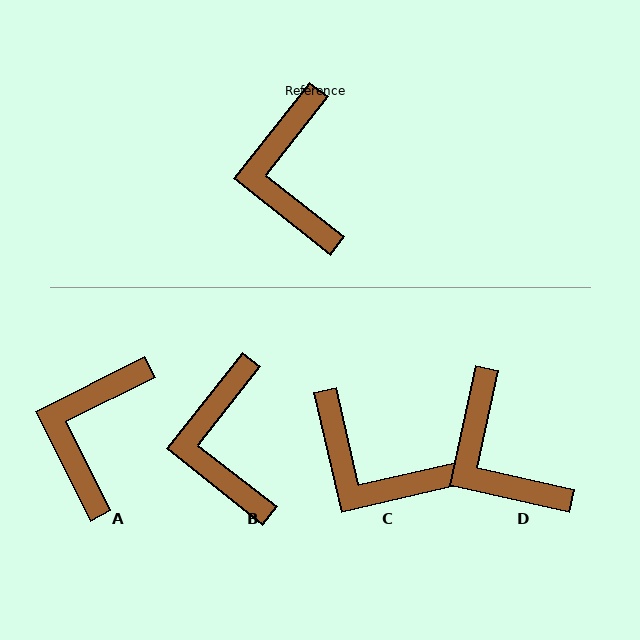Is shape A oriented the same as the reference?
No, it is off by about 25 degrees.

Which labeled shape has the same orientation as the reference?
B.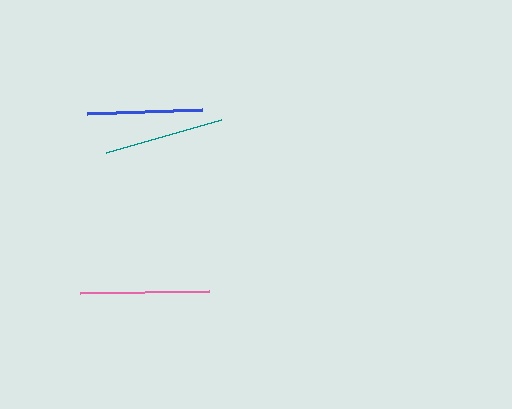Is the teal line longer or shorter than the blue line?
The teal line is longer than the blue line.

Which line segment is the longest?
The pink line is the longest at approximately 129 pixels.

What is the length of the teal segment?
The teal segment is approximately 119 pixels long.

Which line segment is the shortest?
The blue line is the shortest at approximately 115 pixels.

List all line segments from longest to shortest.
From longest to shortest: pink, teal, blue.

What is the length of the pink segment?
The pink segment is approximately 129 pixels long.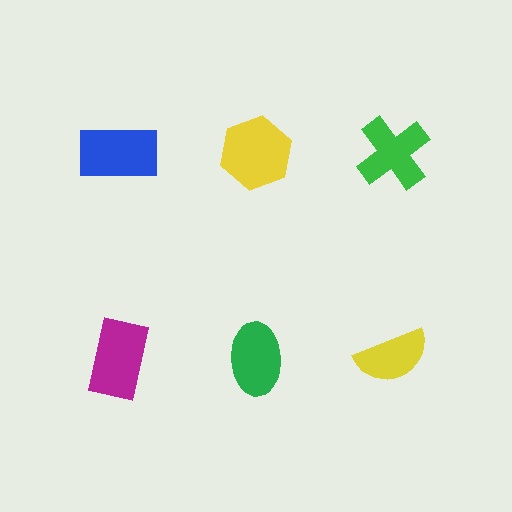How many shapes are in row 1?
3 shapes.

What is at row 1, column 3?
A green cross.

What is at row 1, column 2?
A yellow hexagon.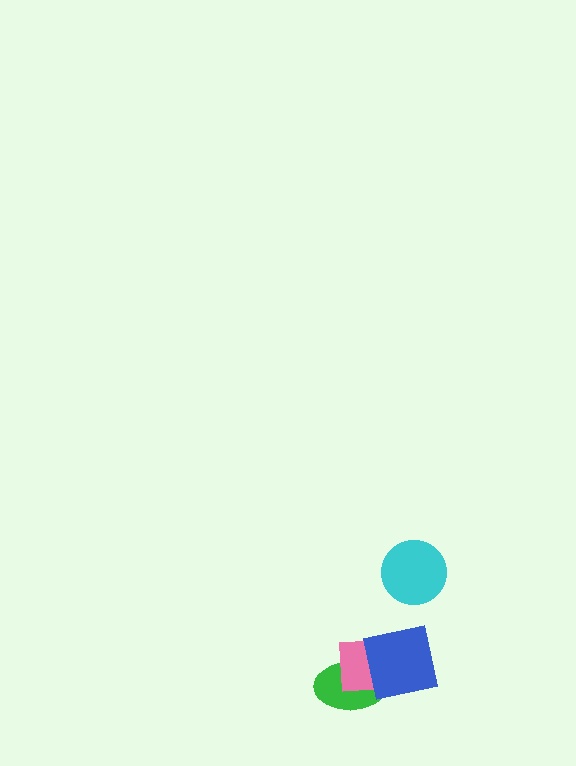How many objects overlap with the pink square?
2 objects overlap with the pink square.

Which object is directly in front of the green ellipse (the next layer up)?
The pink square is directly in front of the green ellipse.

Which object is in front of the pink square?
The blue square is in front of the pink square.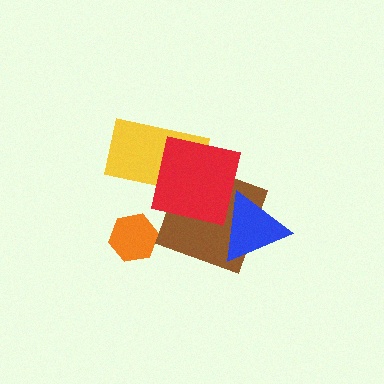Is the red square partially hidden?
No, no other shape covers it.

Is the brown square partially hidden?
Yes, it is partially covered by another shape.